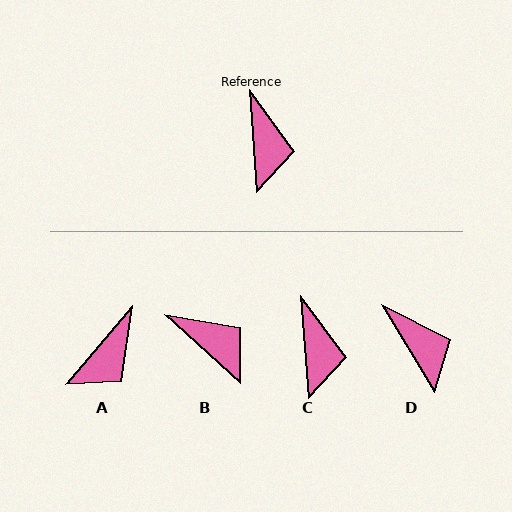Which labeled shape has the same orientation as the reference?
C.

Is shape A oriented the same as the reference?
No, it is off by about 44 degrees.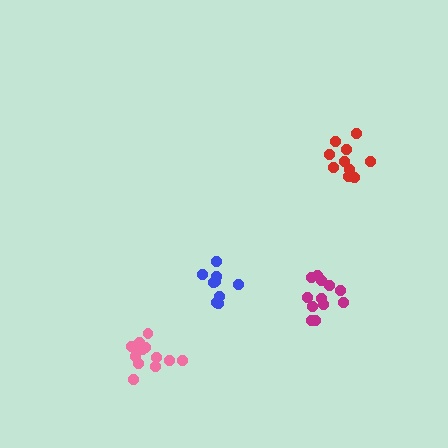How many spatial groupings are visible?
There are 4 spatial groupings.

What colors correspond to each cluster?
The clusters are colored: magenta, pink, red, blue.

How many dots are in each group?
Group 1: 12 dots, Group 2: 14 dots, Group 3: 10 dots, Group 4: 9 dots (45 total).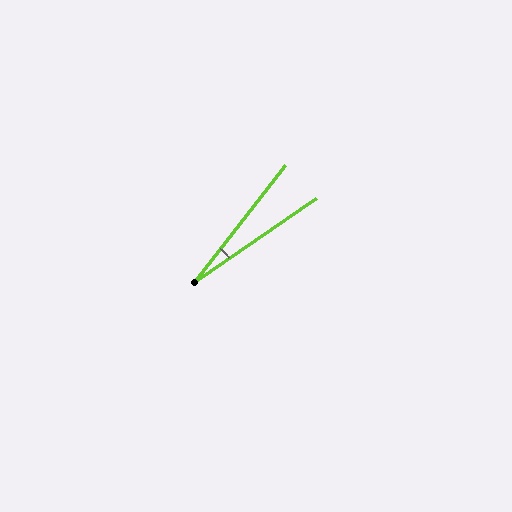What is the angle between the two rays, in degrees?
Approximately 18 degrees.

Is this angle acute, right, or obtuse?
It is acute.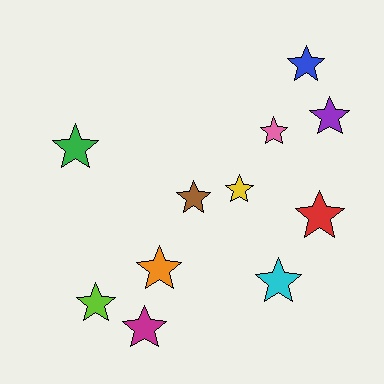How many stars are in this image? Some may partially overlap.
There are 11 stars.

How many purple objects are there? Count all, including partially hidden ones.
There is 1 purple object.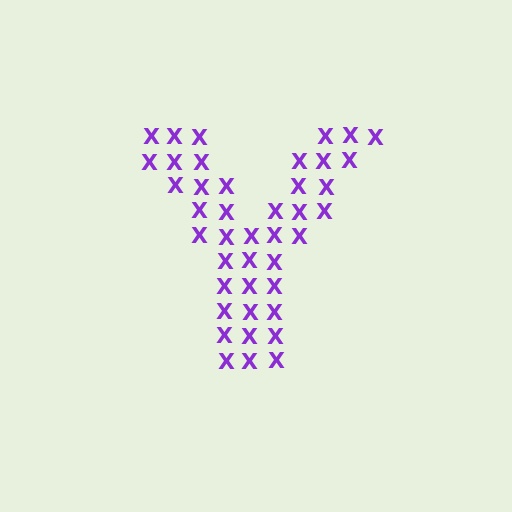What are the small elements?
The small elements are letter X's.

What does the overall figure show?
The overall figure shows the letter Y.